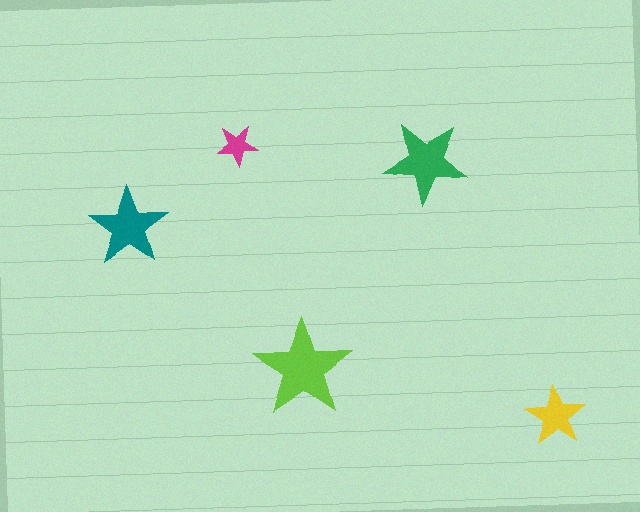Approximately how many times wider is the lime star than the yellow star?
About 1.5 times wider.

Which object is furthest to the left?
The teal star is leftmost.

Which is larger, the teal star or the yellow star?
The teal one.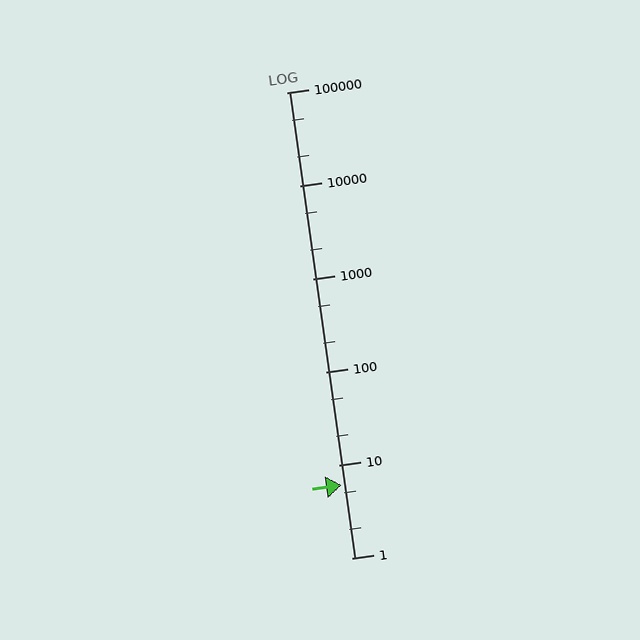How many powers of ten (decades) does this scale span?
The scale spans 5 decades, from 1 to 100000.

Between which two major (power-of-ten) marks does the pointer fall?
The pointer is between 1 and 10.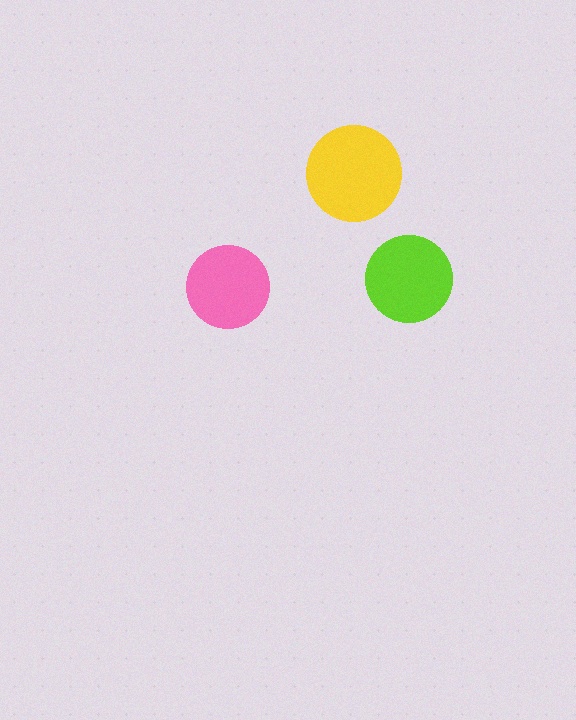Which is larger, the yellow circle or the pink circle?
The yellow one.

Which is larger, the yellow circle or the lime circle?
The yellow one.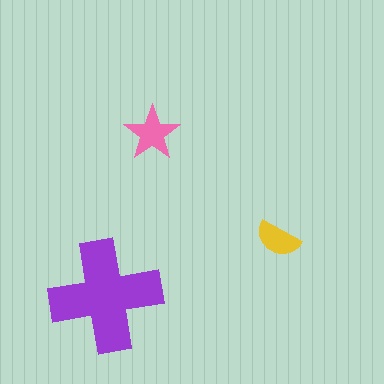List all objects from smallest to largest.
The yellow semicircle, the pink star, the purple cross.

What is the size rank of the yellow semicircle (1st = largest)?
3rd.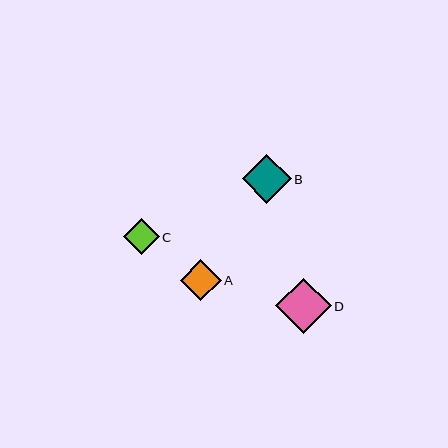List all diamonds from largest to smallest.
From largest to smallest: D, B, A, C.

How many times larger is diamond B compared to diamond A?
Diamond B is approximately 1.2 times the size of diamond A.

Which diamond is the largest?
Diamond D is the largest with a size of approximately 55 pixels.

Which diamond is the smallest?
Diamond C is the smallest with a size of approximately 36 pixels.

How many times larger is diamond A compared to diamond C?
Diamond A is approximately 1.1 times the size of diamond C.